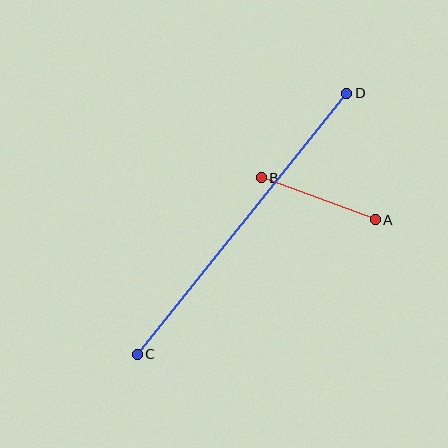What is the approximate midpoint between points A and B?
The midpoint is at approximately (318, 199) pixels.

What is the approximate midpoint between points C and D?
The midpoint is at approximately (242, 224) pixels.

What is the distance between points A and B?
The distance is approximately 122 pixels.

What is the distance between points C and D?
The distance is approximately 334 pixels.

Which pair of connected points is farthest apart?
Points C and D are farthest apart.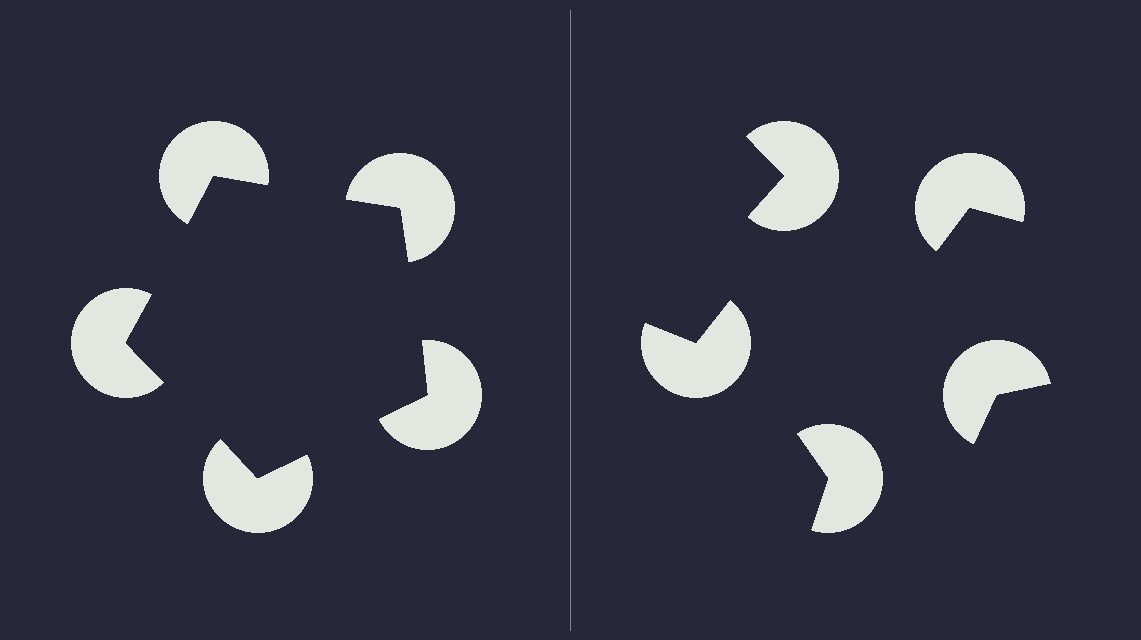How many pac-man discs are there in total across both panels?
10 — 5 on each side.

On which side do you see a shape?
An illusory pentagon appears on the left side. On the right side the wedge cuts are rotated, so no coherent shape forms.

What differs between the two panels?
The pac-man discs are positioned identically on both sides; only the wedge orientations differ. On the left they align to a pentagon; on the right they are misaligned.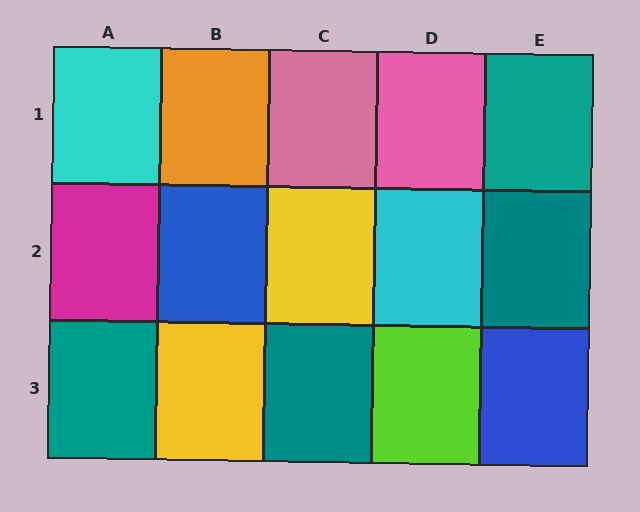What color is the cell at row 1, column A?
Cyan.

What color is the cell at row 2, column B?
Blue.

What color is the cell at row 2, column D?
Cyan.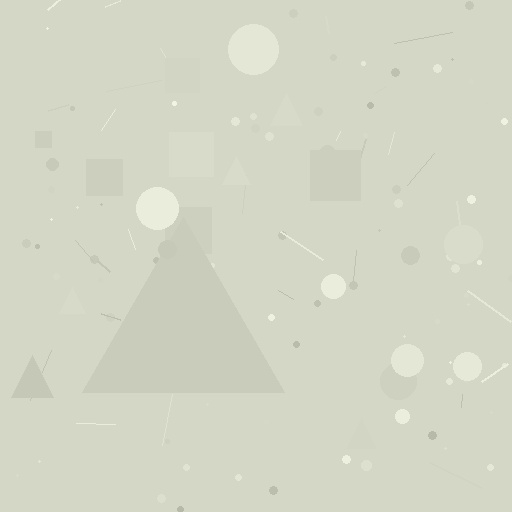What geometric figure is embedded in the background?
A triangle is embedded in the background.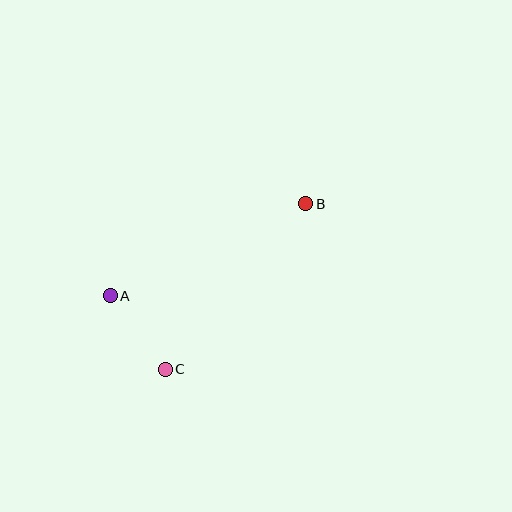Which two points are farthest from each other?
Points B and C are farthest from each other.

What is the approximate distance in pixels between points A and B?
The distance between A and B is approximately 216 pixels.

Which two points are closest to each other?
Points A and C are closest to each other.